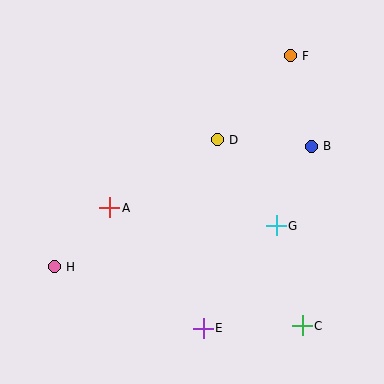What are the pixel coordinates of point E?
Point E is at (203, 328).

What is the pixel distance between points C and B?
The distance between C and B is 180 pixels.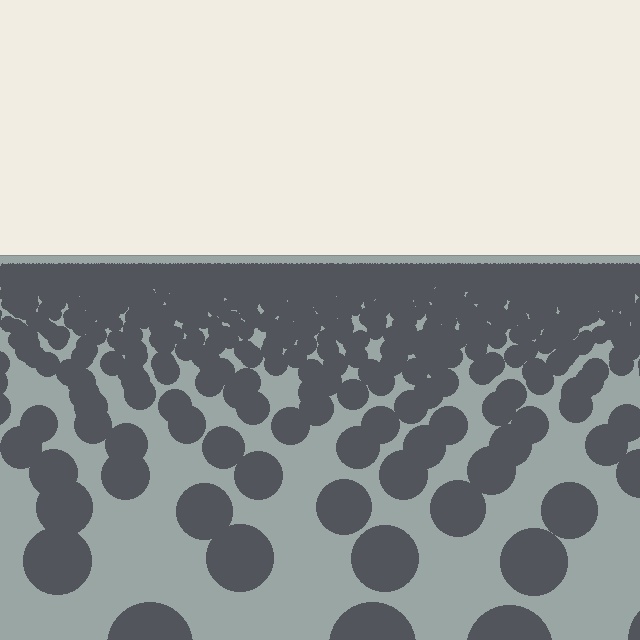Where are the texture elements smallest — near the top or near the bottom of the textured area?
Near the top.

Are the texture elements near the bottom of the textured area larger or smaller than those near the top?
Larger. Near the bottom, elements are closer to the viewer and appear at a bigger on-screen size.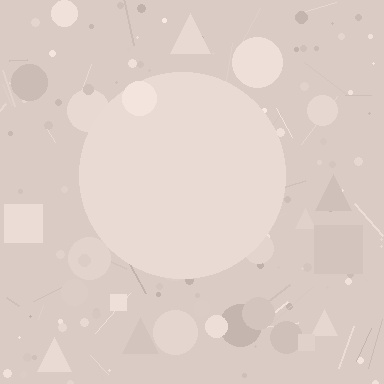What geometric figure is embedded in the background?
A circle is embedded in the background.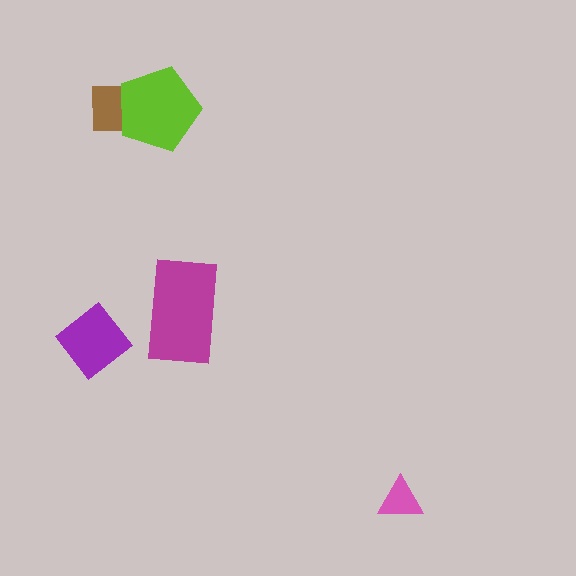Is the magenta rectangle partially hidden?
No, no other shape covers it.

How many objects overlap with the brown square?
1 object overlaps with the brown square.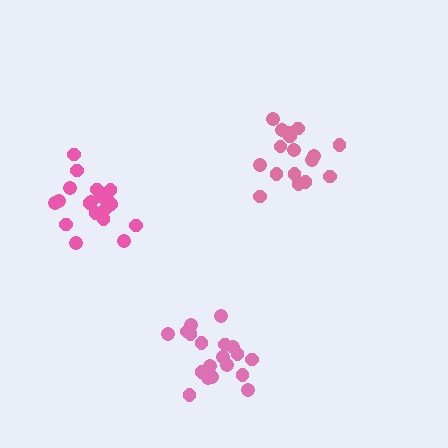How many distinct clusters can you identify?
There are 3 distinct clusters.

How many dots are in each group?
Group 1: 19 dots, Group 2: 17 dots, Group 3: 19 dots (55 total).